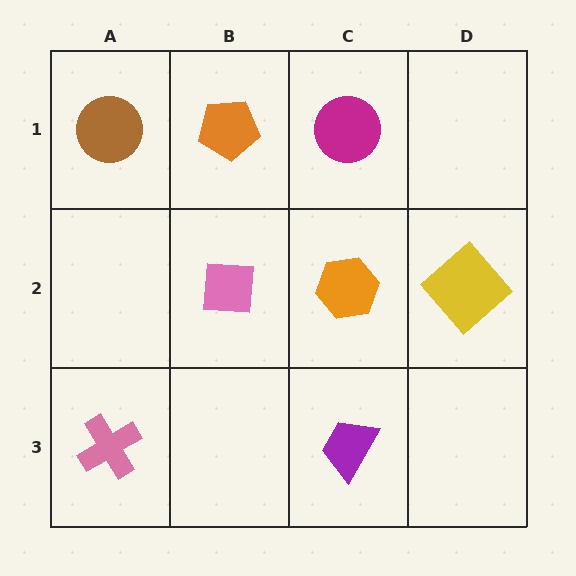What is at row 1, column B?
An orange pentagon.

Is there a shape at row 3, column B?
No, that cell is empty.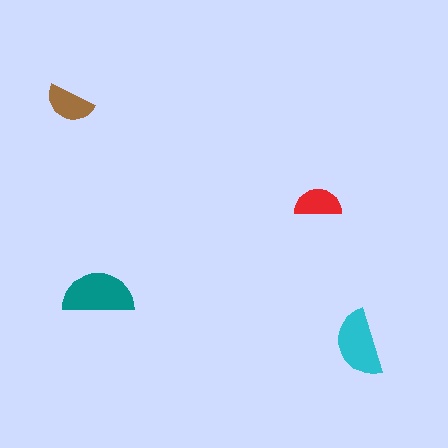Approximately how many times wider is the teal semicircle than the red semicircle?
About 1.5 times wider.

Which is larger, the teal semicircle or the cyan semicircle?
The teal one.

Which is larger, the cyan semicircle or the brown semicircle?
The cyan one.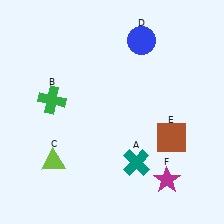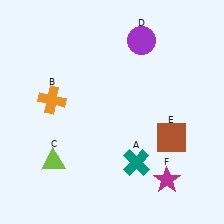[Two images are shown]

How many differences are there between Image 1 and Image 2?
There are 2 differences between the two images.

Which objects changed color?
B changed from green to orange. D changed from blue to purple.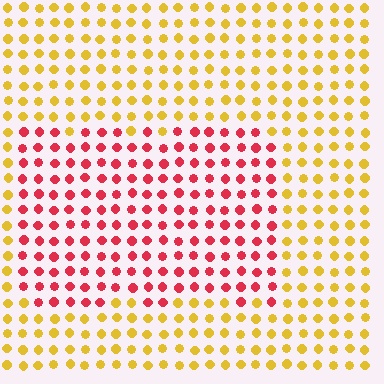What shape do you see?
I see a rectangle.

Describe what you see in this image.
The image is filled with small yellow elements in a uniform arrangement. A rectangle-shaped region is visible where the elements are tinted to a slightly different hue, forming a subtle color boundary.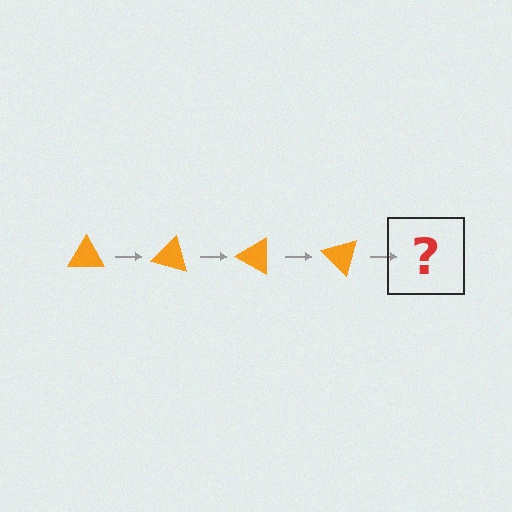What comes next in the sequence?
The next element should be an orange triangle rotated 60 degrees.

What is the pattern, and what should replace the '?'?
The pattern is that the triangle rotates 15 degrees each step. The '?' should be an orange triangle rotated 60 degrees.